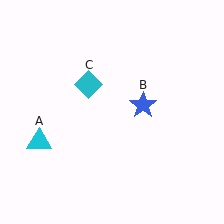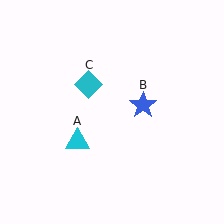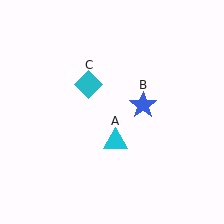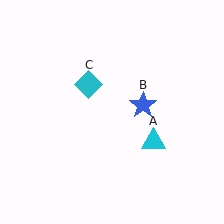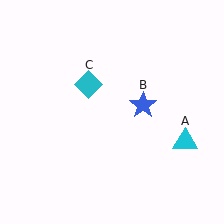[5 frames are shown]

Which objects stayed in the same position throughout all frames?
Blue star (object B) and cyan diamond (object C) remained stationary.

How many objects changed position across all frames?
1 object changed position: cyan triangle (object A).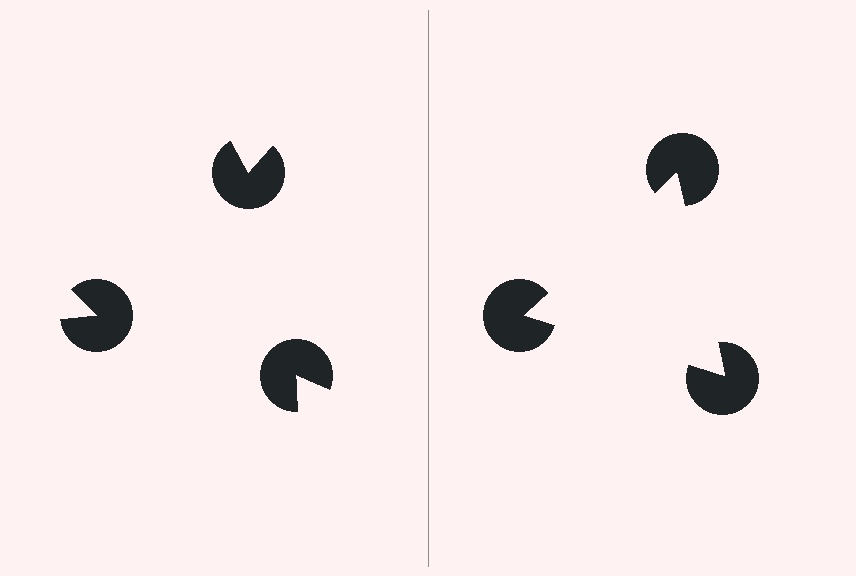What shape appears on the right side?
An illusory triangle.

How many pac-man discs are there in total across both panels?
6 — 3 on each side.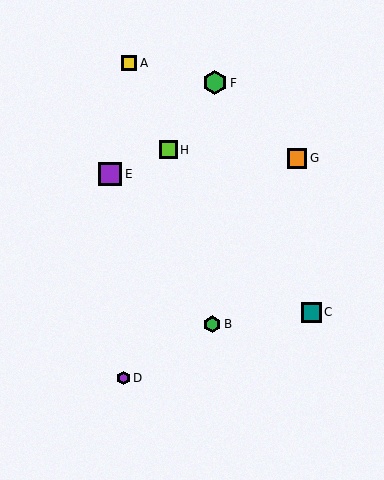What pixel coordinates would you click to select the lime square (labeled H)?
Click at (169, 150) to select the lime square H.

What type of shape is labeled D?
Shape D is a purple hexagon.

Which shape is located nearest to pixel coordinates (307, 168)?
The orange square (labeled G) at (297, 158) is nearest to that location.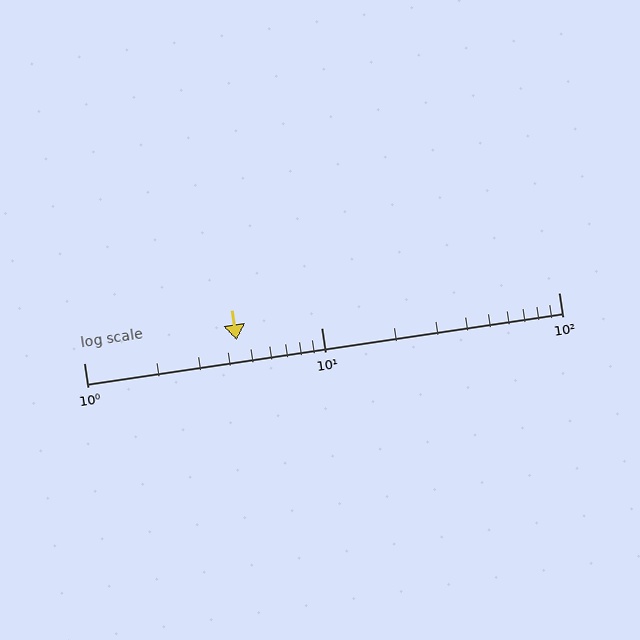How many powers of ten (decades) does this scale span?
The scale spans 2 decades, from 1 to 100.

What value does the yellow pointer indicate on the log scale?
The pointer indicates approximately 4.4.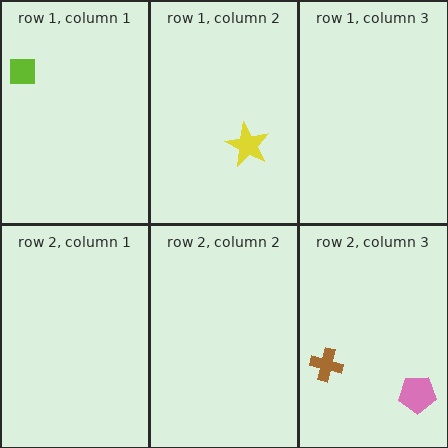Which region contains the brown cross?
The row 2, column 3 region.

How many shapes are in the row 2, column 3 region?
2.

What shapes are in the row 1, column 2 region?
The yellow star.